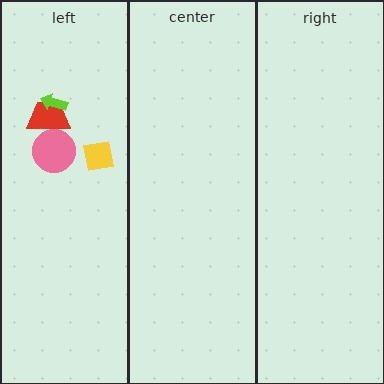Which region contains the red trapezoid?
The left region.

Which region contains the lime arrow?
The left region.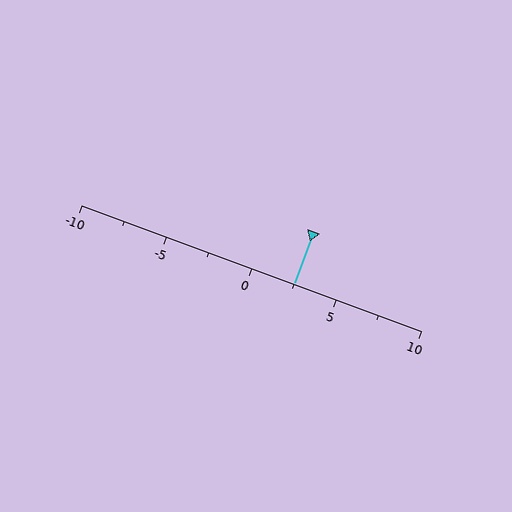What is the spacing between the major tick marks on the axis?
The major ticks are spaced 5 apart.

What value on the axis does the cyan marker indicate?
The marker indicates approximately 2.5.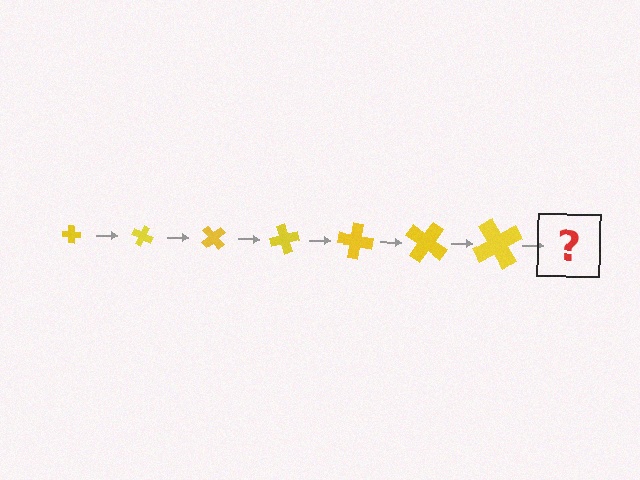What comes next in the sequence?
The next element should be a cross, larger than the previous one and rotated 175 degrees from the start.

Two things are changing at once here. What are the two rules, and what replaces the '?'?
The two rules are that the cross grows larger each step and it rotates 25 degrees each step. The '?' should be a cross, larger than the previous one and rotated 175 degrees from the start.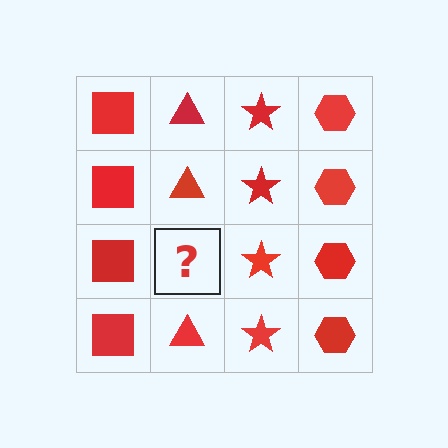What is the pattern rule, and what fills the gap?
The rule is that each column has a consistent shape. The gap should be filled with a red triangle.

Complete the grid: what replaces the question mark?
The question mark should be replaced with a red triangle.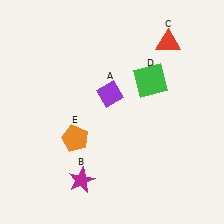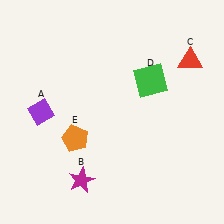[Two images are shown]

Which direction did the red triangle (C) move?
The red triangle (C) moved right.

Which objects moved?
The objects that moved are: the purple diamond (A), the red triangle (C).